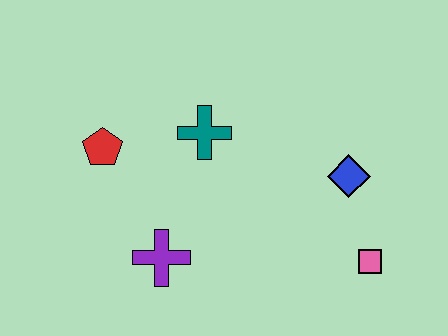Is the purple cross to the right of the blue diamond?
No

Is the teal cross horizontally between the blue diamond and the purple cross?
Yes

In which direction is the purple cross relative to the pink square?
The purple cross is to the left of the pink square.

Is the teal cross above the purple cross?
Yes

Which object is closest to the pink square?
The blue diamond is closest to the pink square.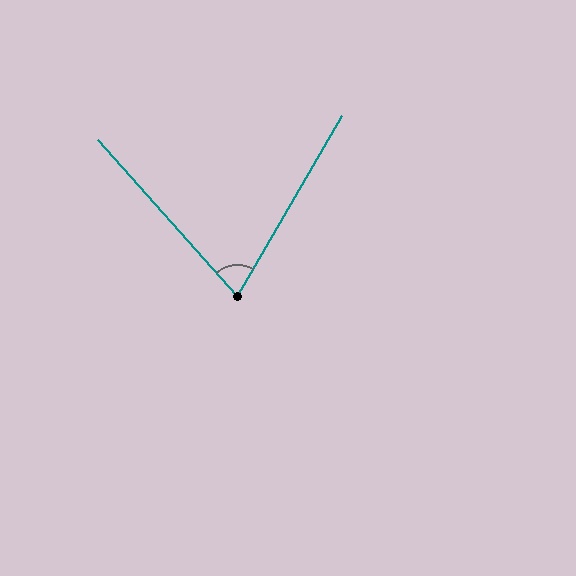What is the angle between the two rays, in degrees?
Approximately 72 degrees.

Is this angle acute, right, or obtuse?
It is acute.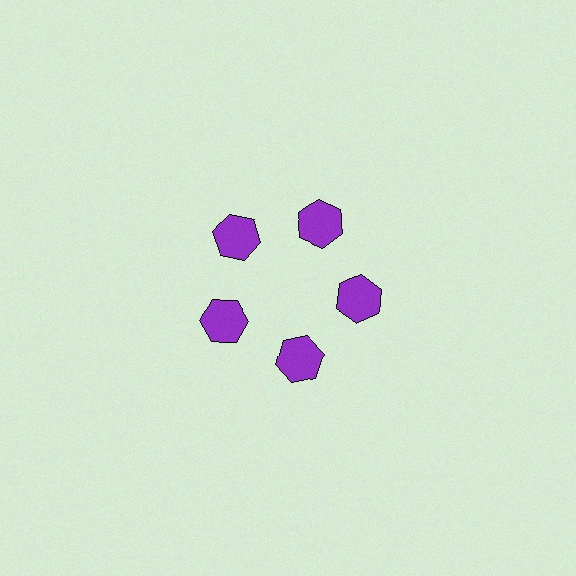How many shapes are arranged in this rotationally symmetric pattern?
There are 5 shapes, arranged in 5 groups of 1.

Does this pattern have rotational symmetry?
Yes, this pattern has 5-fold rotational symmetry. It looks the same after rotating 72 degrees around the center.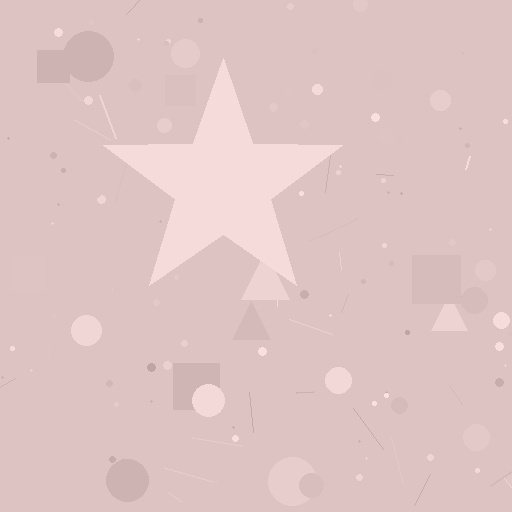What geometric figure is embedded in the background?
A star is embedded in the background.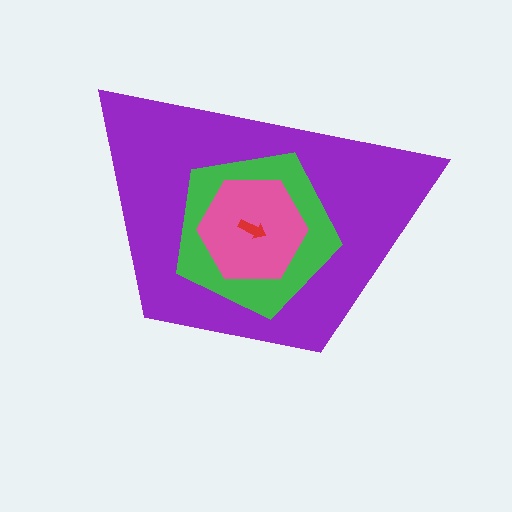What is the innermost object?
The red arrow.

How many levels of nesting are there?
4.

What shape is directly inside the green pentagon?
The pink hexagon.